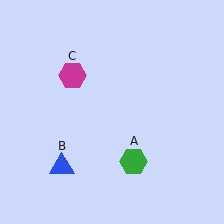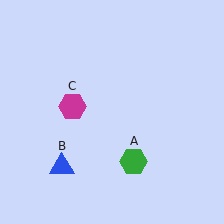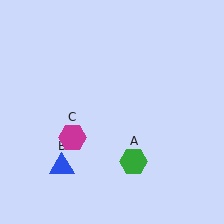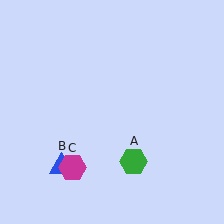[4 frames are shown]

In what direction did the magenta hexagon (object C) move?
The magenta hexagon (object C) moved down.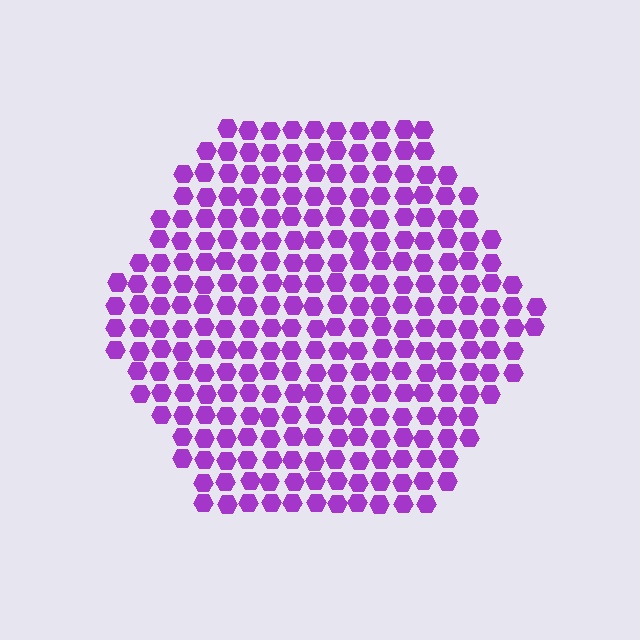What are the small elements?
The small elements are hexagons.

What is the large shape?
The large shape is a hexagon.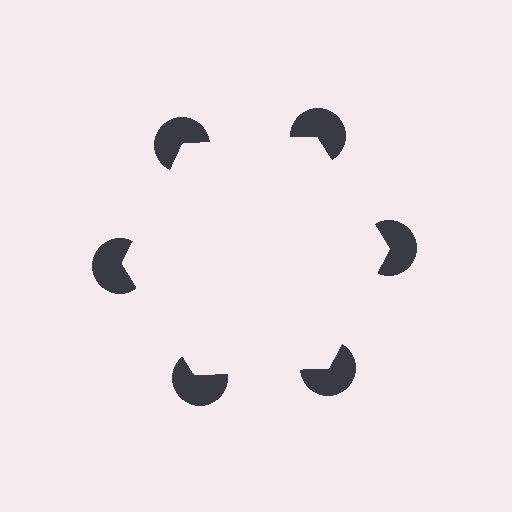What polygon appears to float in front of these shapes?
An illusory hexagon — its edges are inferred from the aligned wedge cuts in the pac-man discs, not physically drawn.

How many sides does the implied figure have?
6 sides.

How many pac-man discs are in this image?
There are 6 — one at each vertex of the illusory hexagon.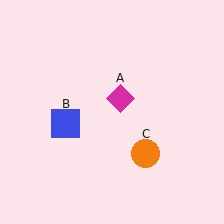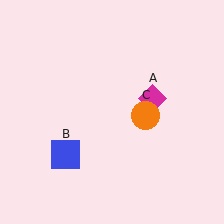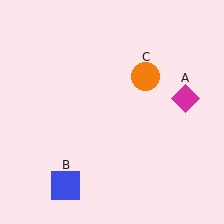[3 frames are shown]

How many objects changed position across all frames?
3 objects changed position: magenta diamond (object A), blue square (object B), orange circle (object C).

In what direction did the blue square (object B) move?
The blue square (object B) moved down.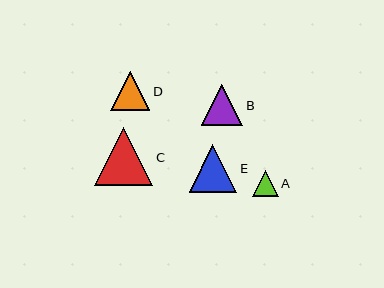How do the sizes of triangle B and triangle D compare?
Triangle B and triangle D are approximately the same size.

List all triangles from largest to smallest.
From largest to smallest: C, E, B, D, A.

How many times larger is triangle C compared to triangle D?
Triangle C is approximately 1.5 times the size of triangle D.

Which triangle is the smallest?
Triangle A is the smallest with a size of approximately 26 pixels.